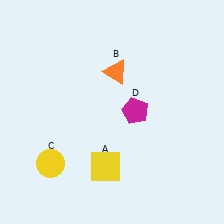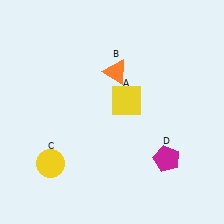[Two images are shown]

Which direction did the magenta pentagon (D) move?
The magenta pentagon (D) moved down.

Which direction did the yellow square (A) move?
The yellow square (A) moved up.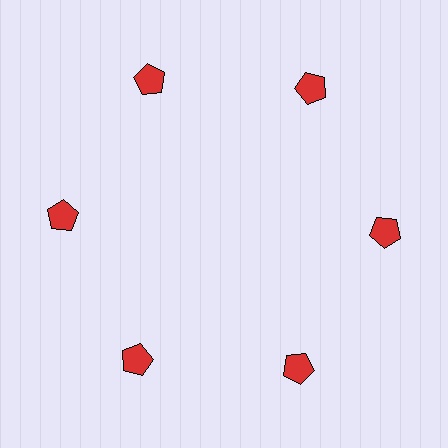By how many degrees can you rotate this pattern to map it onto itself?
The pattern maps onto itself every 60 degrees of rotation.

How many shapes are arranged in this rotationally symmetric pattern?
There are 6 shapes, arranged in 6 groups of 1.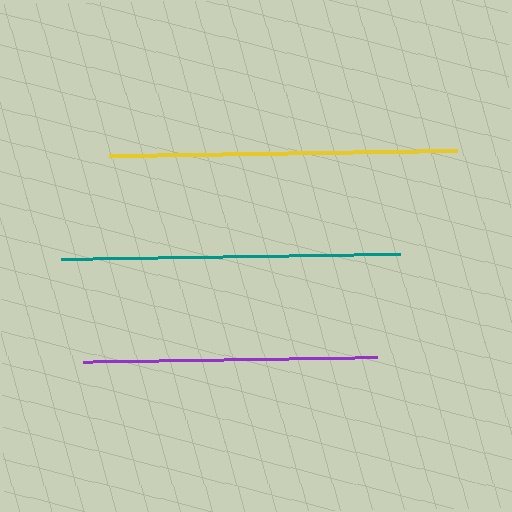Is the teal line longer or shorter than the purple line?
The teal line is longer than the purple line.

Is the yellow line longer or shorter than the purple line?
The yellow line is longer than the purple line.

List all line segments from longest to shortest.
From longest to shortest: yellow, teal, purple.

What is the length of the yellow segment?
The yellow segment is approximately 348 pixels long.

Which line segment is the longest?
The yellow line is the longest at approximately 348 pixels.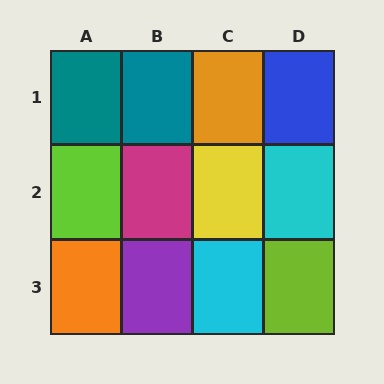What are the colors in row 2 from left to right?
Lime, magenta, yellow, cyan.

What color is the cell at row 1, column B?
Teal.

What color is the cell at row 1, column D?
Blue.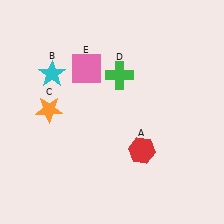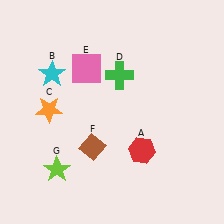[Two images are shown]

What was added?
A brown diamond (F), a lime star (G) were added in Image 2.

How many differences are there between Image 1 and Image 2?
There are 2 differences between the two images.